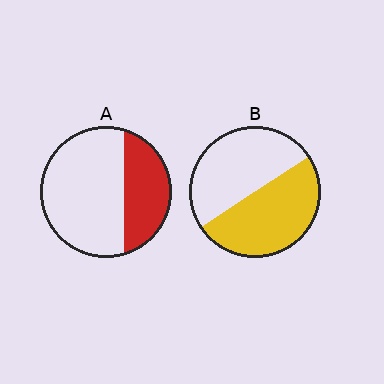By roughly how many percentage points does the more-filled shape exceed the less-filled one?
By roughly 15 percentage points (B over A).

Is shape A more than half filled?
No.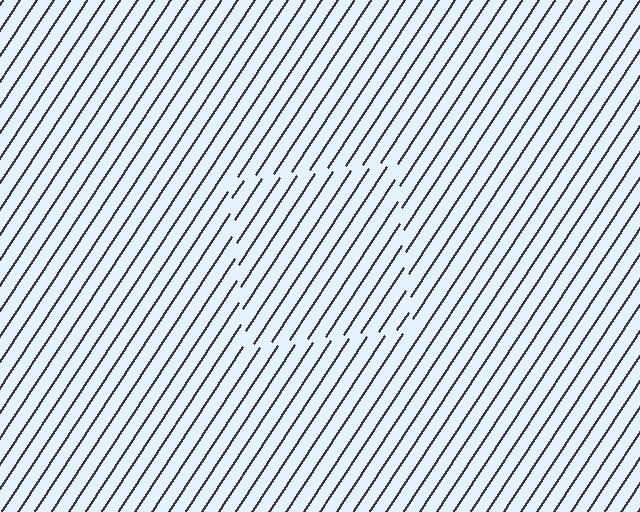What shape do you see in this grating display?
An illusory square. The interior of the shape contains the same grating, shifted by half a period — the contour is defined by the phase discontinuity where line-ends from the inner and outer gratings abut.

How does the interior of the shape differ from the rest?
The interior of the shape contains the same grating, shifted by half a period — the contour is defined by the phase discontinuity where line-ends from the inner and outer gratings abut.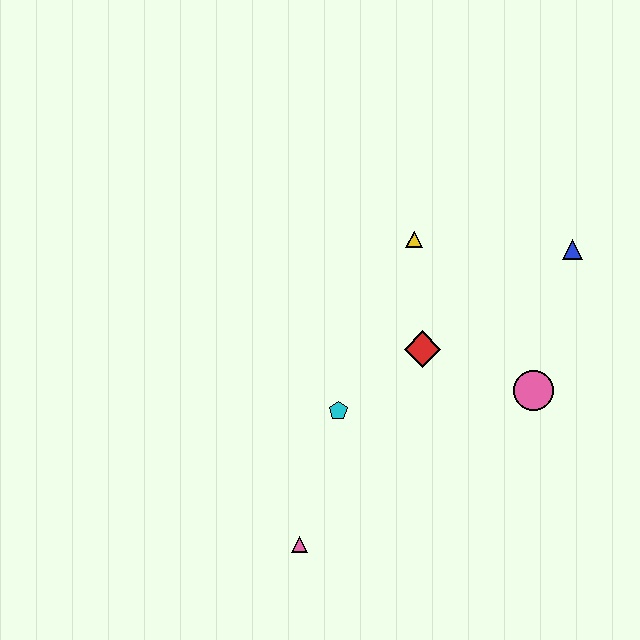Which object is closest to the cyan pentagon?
The red diamond is closest to the cyan pentagon.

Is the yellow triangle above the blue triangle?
Yes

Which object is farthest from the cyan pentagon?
The blue triangle is farthest from the cyan pentagon.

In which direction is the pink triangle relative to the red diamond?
The pink triangle is below the red diamond.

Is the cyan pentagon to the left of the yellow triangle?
Yes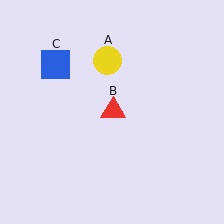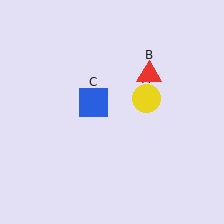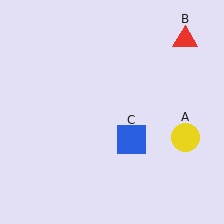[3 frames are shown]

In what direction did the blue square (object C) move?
The blue square (object C) moved down and to the right.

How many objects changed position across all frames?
3 objects changed position: yellow circle (object A), red triangle (object B), blue square (object C).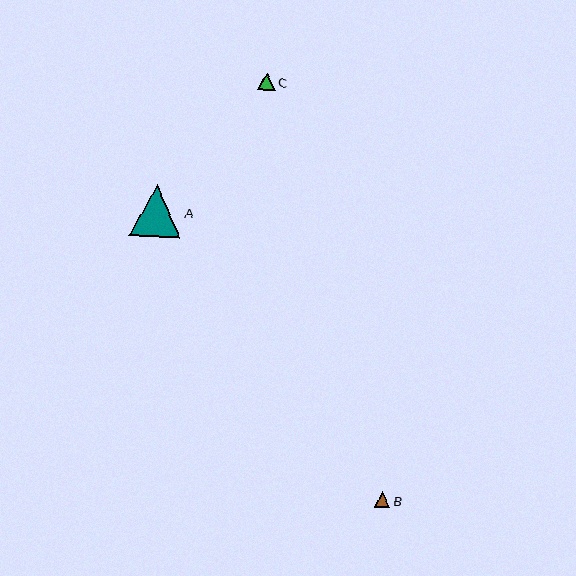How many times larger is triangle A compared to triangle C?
Triangle A is approximately 3.0 times the size of triangle C.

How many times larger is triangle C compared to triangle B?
Triangle C is approximately 1.1 times the size of triangle B.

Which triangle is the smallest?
Triangle B is the smallest with a size of approximately 16 pixels.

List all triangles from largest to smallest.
From largest to smallest: A, C, B.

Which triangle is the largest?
Triangle A is the largest with a size of approximately 52 pixels.